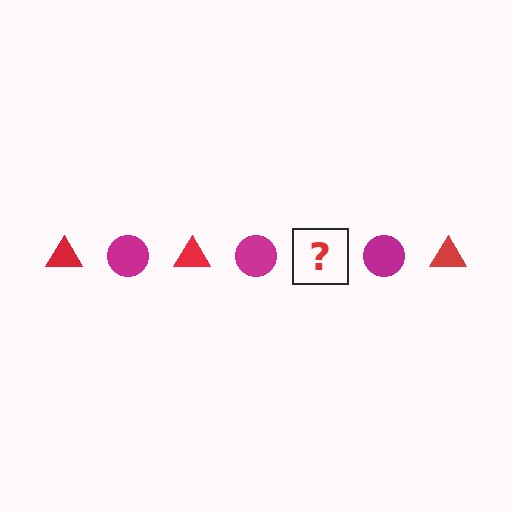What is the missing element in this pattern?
The missing element is a red triangle.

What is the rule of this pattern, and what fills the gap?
The rule is that the pattern alternates between red triangle and magenta circle. The gap should be filled with a red triangle.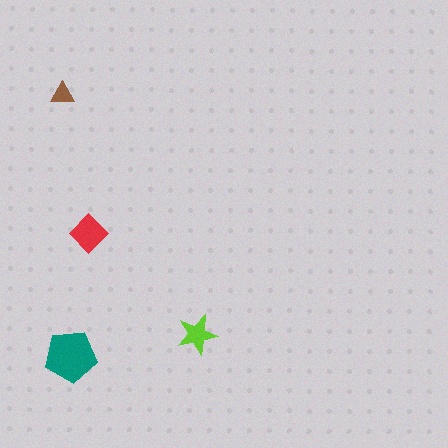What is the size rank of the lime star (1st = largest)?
3rd.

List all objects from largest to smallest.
The teal pentagon, the red diamond, the lime star, the brown triangle.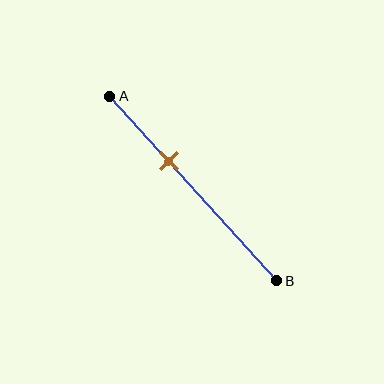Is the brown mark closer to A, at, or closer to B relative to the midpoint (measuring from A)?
The brown mark is closer to point A than the midpoint of segment AB.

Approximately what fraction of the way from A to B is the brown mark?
The brown mark is approximately 35% of the way from A to B.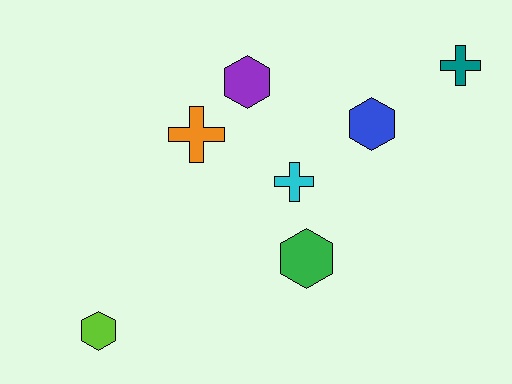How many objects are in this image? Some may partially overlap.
There are 7 objects.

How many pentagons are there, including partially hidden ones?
There are no pentagons.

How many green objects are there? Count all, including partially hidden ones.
There is 1 green object.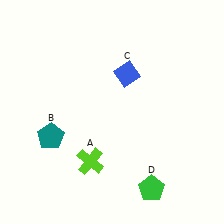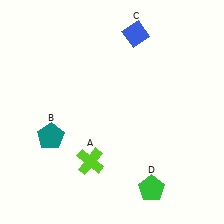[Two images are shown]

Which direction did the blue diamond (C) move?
The blue diamond (C) moved up.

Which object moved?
The blue diamond (C) moved up.